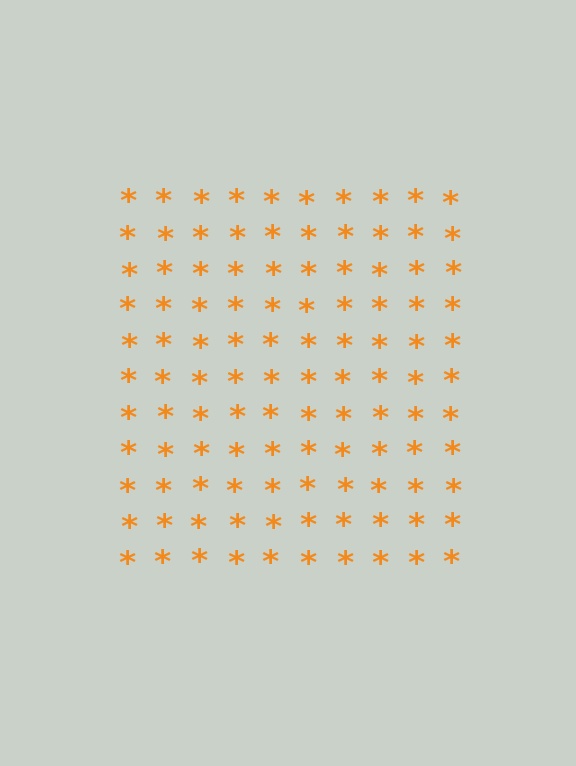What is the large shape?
The large shape is a square.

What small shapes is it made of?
It is made of small asterisks.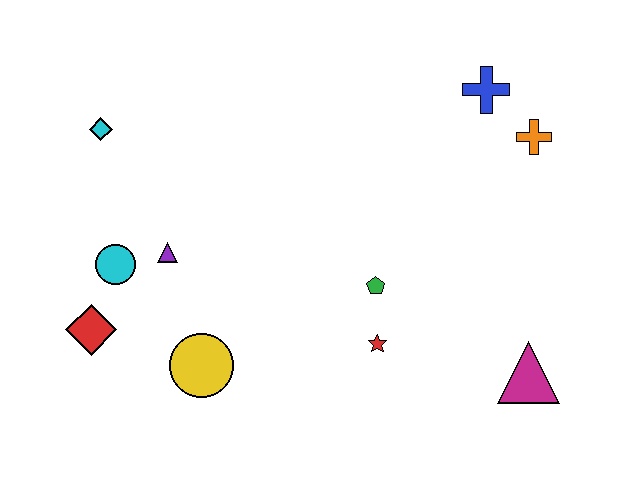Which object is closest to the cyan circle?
The purple triangle is closest to the cyan circle.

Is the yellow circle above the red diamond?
No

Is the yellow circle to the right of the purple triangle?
Yes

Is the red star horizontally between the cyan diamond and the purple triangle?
No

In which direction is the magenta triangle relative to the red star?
The magenta triangle is to the right of the red star.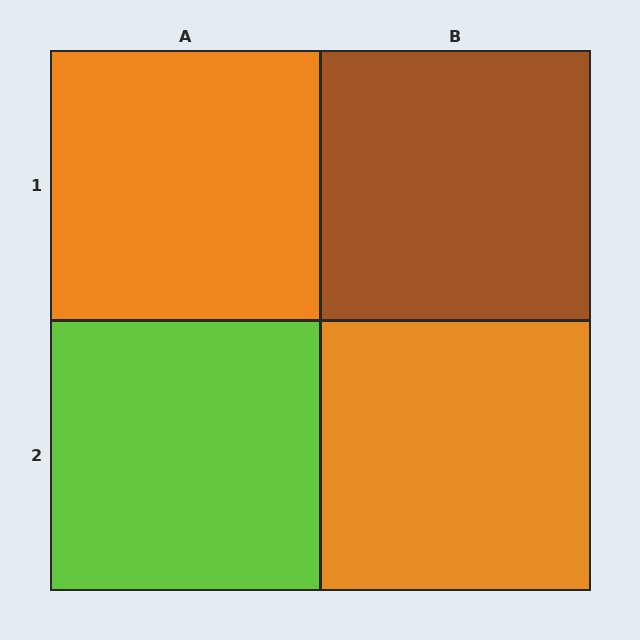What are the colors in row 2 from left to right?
Lime, orange.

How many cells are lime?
1 cell is lime.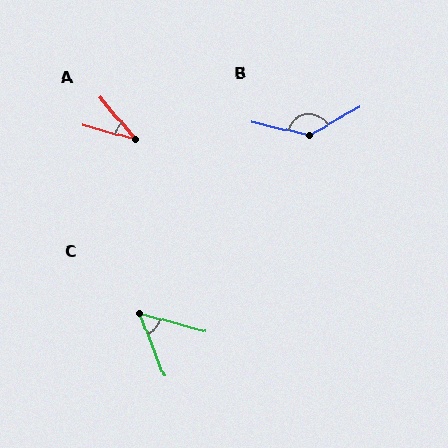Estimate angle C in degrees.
Approximately 54 degrees.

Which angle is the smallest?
A, at approximately 35 degrees.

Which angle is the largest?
B, at approximately 137 degrees.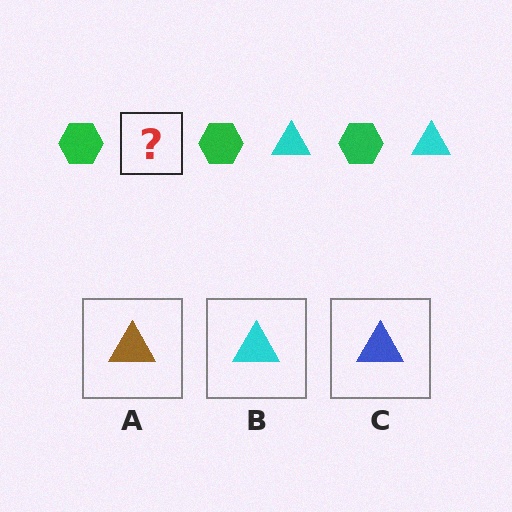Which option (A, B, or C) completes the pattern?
B.